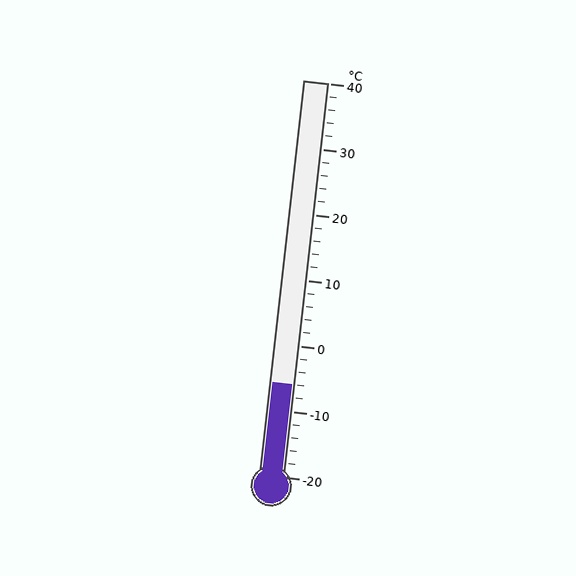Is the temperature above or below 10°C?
The temperature is below 10°C.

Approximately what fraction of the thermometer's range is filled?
The thermometer is filled to approximately 25% of its range.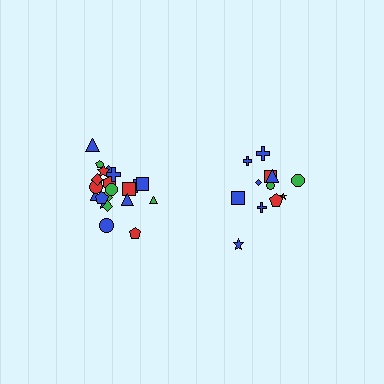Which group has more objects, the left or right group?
The left group.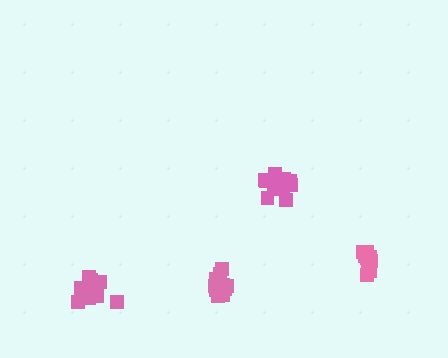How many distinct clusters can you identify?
There are 4 distinct clusters.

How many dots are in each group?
Group 1: 12 dots, Group 2: 12 dots, Group 3: 9 dots, Group 4: 11 dots (44 total).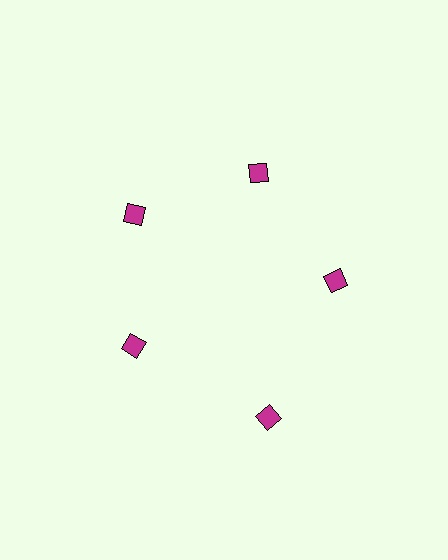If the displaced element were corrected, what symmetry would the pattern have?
It would have 5-fold rotational symmetry — the pattern would map onto itself every 72 degrees.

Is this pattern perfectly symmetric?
No. The 5 magenta diamonds are arranged in a ring, but one element near the 5 o'clock position is pushed outward from the center, breaking the 5-fold rotational symmetry.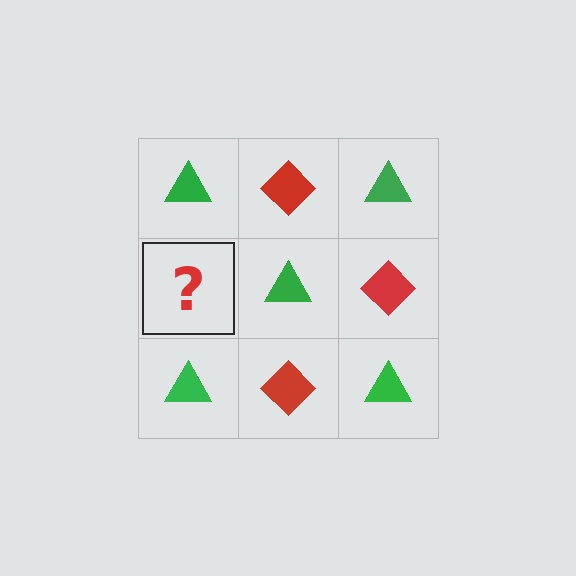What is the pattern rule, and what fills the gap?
The rule is that it alternates green triangle and red diamond in a checkerboard pattern. The gap should be filled with a red diamond.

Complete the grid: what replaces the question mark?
The question mark should be replaced with a red diamond.